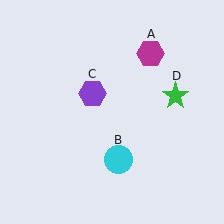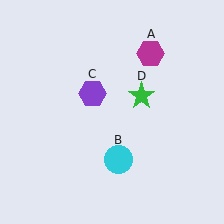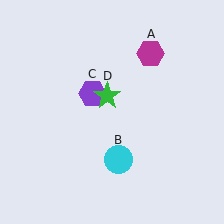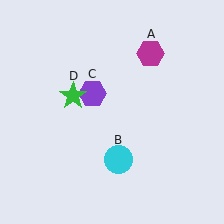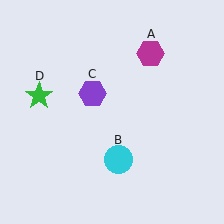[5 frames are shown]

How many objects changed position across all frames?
1 object changed position: green star (object D).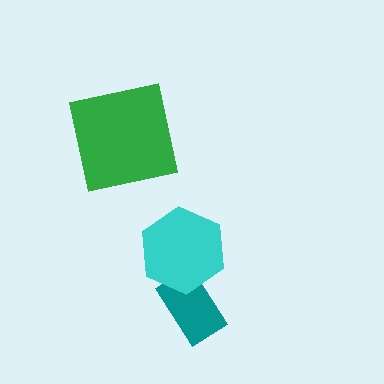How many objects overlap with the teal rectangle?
1 object overlaps with the teal rectangle.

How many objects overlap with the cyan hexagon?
1 object overlaps with the cyan hexagon.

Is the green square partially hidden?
No, no other shape covers it.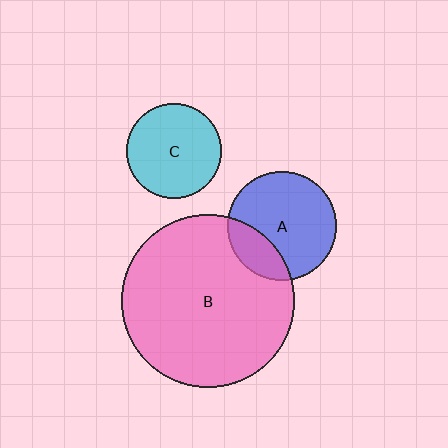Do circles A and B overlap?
Yes.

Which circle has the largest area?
Circle B (pink).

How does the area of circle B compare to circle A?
Approximately 2.5 times.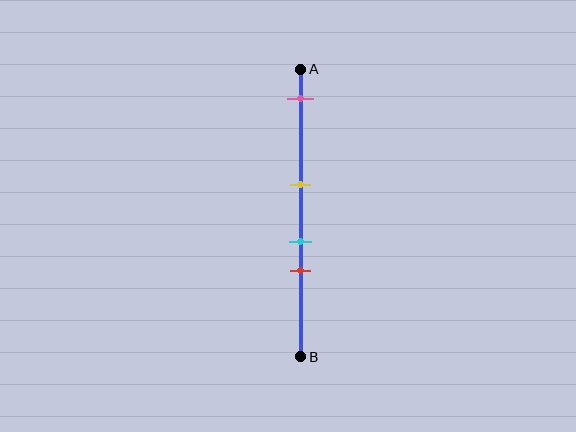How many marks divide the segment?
There are 4 marks dividing the segment.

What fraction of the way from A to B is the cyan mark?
The cyan mark is approximately 60% (0.6) of the way from A to B.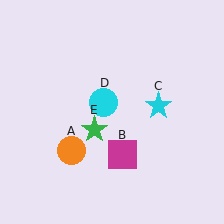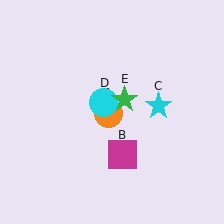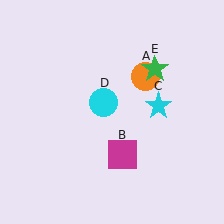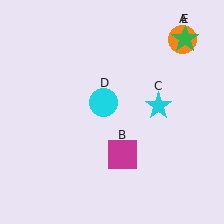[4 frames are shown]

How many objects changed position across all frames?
2 objects changed position: orange circle (object A), green star (object E).